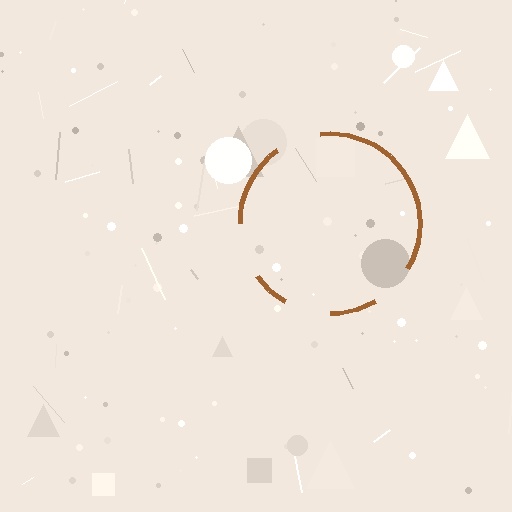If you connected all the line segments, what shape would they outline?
They would outline a circle.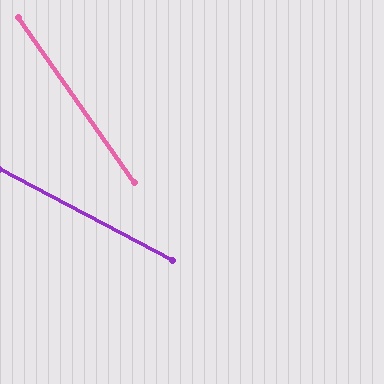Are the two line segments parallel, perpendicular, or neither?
Neither parallel nor perpendicular — they differ by about 27°.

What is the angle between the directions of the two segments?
Approximately 27 degrees.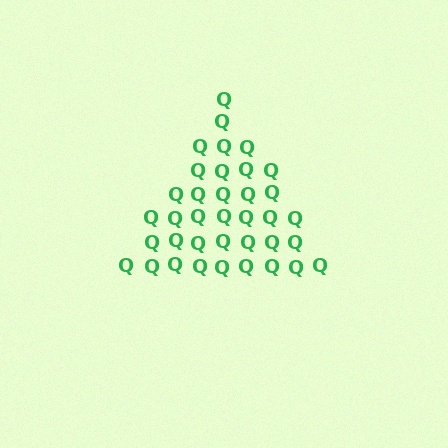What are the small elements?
The small elements are letter Q's.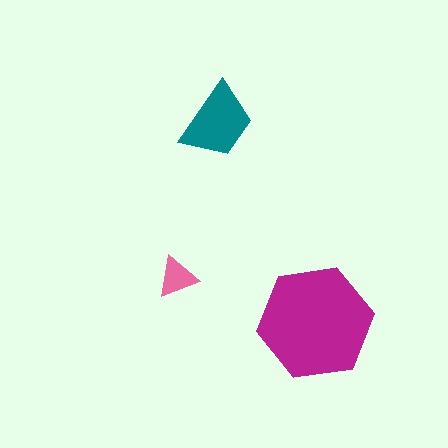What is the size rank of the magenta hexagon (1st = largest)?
1st.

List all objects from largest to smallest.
The magenta hexagon, the teal trapezoid, the pink triangle.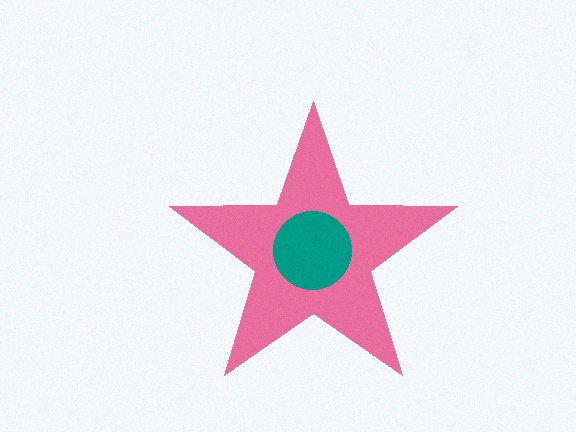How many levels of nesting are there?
2.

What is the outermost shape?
The pink star.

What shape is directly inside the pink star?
The teal circle.